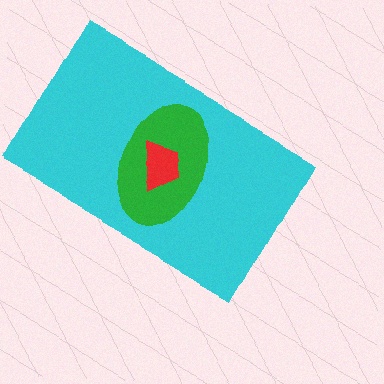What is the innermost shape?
The red trapezoid.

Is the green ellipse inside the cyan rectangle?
Yes.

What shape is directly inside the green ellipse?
The red trapezoid.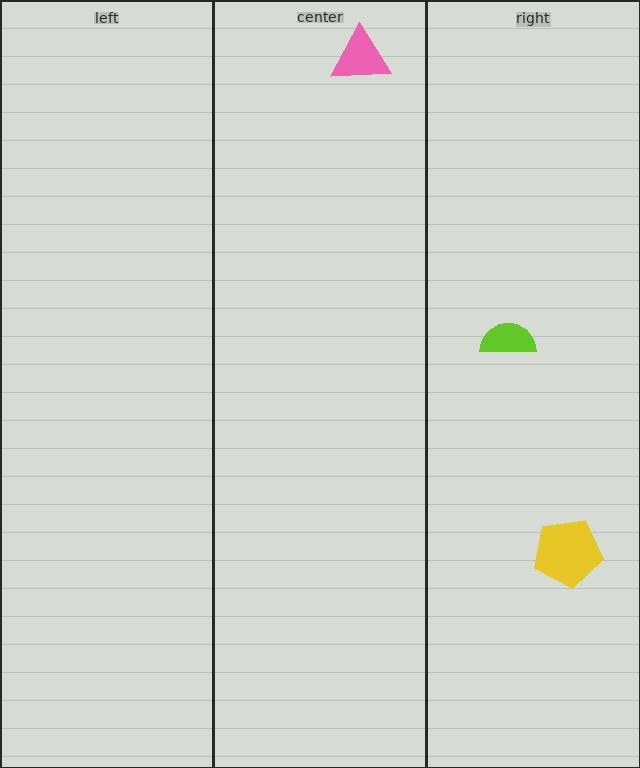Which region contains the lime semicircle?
The right region.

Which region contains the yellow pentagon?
The right region.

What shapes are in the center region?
The pink triangle.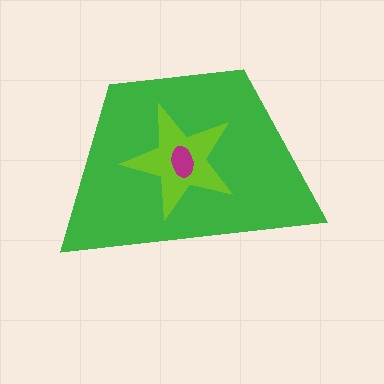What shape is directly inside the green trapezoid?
The lime star.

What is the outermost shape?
The green trapezoid.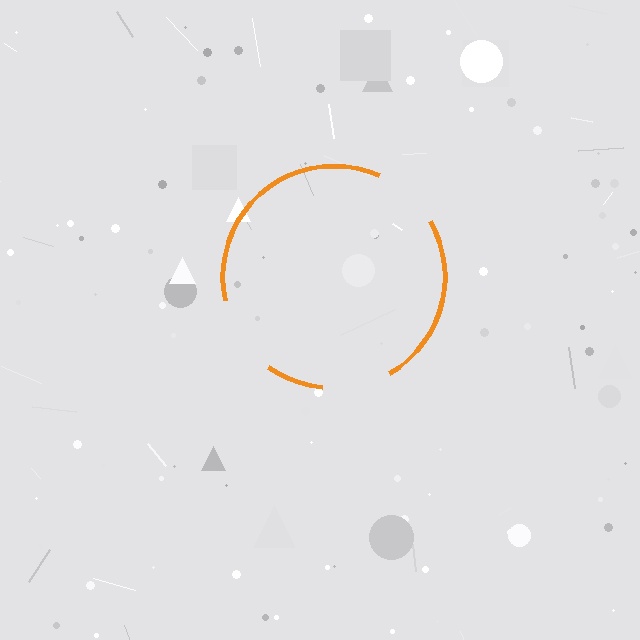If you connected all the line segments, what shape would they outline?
They would outline a circle.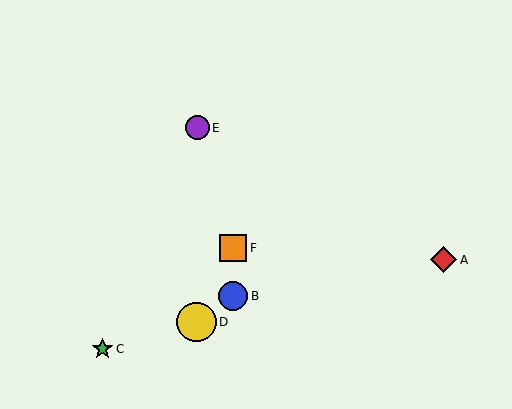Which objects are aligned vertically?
Objects B, F are aligned vertically.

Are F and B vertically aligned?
Yes, both are at x≈233.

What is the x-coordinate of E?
Object E is at x≈197.